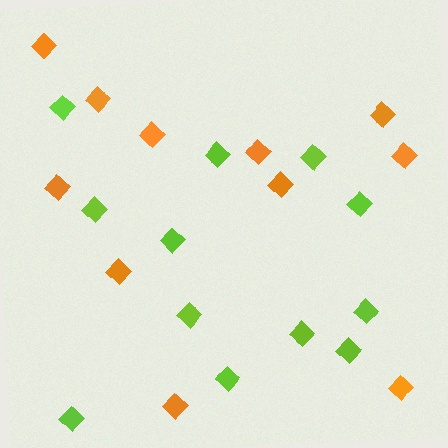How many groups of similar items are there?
There are 2 groups: one group of lime diamonds (12) and one group of orange diamonds (11).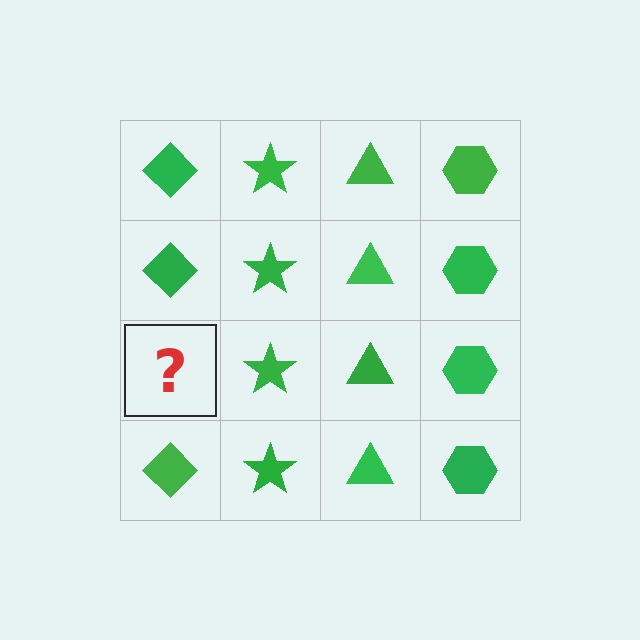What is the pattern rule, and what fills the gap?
The rule is that each column has a consistent shape. The gap should be filled with a green diamond.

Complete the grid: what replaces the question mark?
The question mark should be replaced with a green diamond.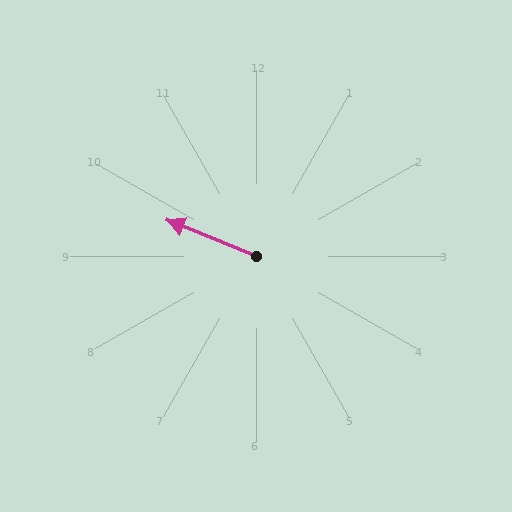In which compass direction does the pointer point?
West.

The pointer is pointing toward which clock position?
Roughly 10 o'clock.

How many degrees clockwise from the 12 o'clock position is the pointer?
Approximately 292 degrees.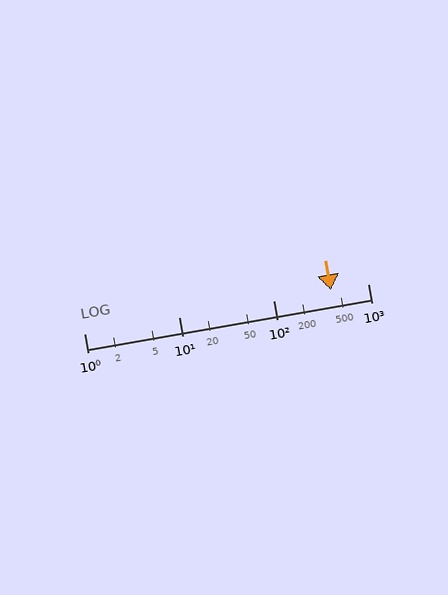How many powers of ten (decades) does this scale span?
The scale spans 3 decades, from 1 to 1000.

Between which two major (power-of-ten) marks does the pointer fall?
The pointer is between 100 and 1000.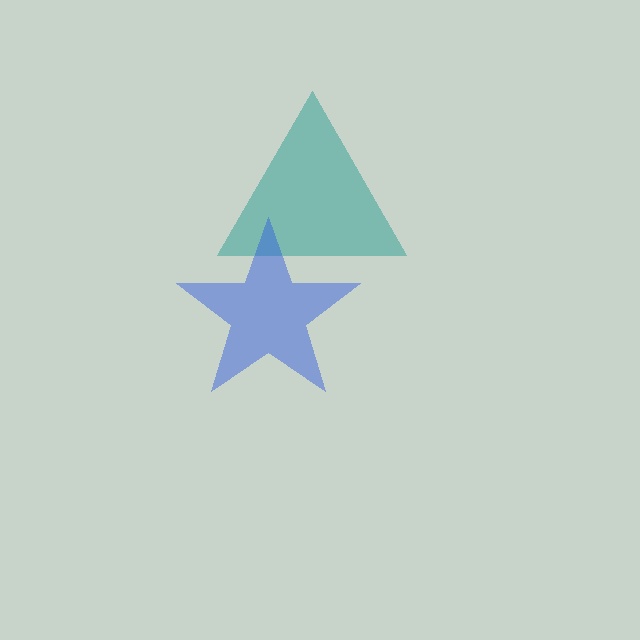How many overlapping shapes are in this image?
There are 2 overlapping shapes in the image.